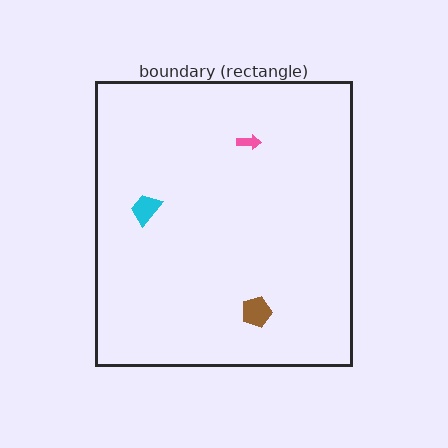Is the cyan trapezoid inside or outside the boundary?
Inside.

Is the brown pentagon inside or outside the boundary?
Inside.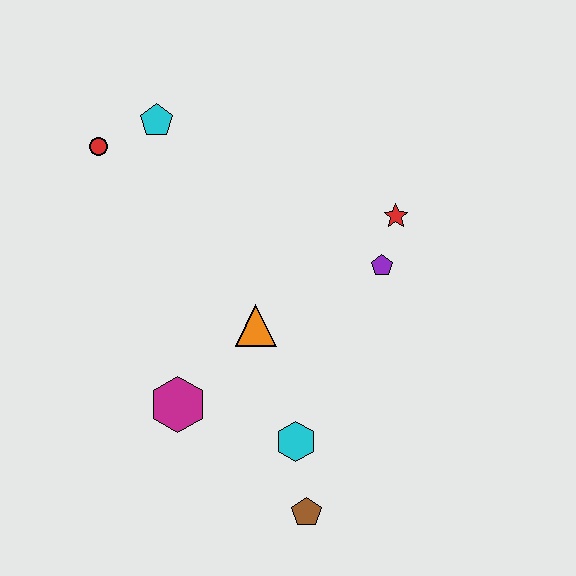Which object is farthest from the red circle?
The brown pentagon is farthest from the red circle.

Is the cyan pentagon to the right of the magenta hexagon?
No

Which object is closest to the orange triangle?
The magenta hexagon is closest to the orange triangle.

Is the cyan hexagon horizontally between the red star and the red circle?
Yes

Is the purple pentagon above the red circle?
No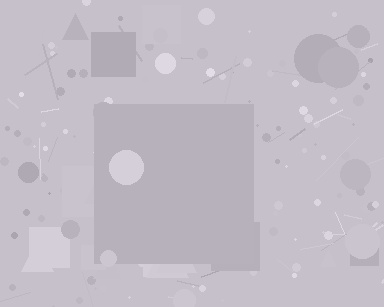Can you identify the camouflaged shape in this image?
The camouflaged shape is a square.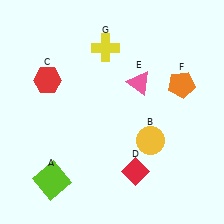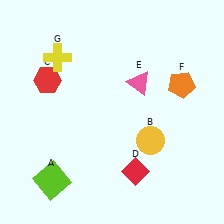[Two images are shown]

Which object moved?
The yellow cross (G) moved left.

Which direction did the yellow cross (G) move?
The yellow cross (G) moved left.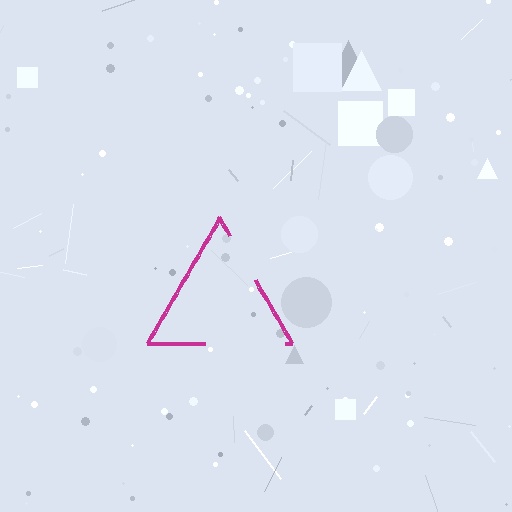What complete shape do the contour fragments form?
The contour fragments form a triangle.